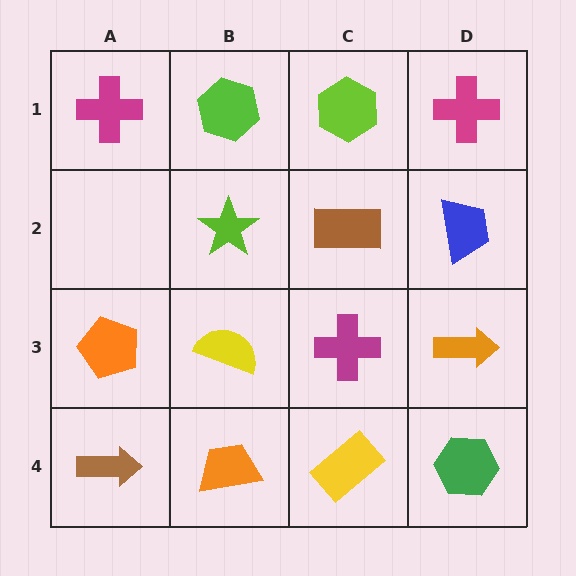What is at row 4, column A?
A brown arrow.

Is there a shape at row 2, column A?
No, that cell is empty.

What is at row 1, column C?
A lime hexagon.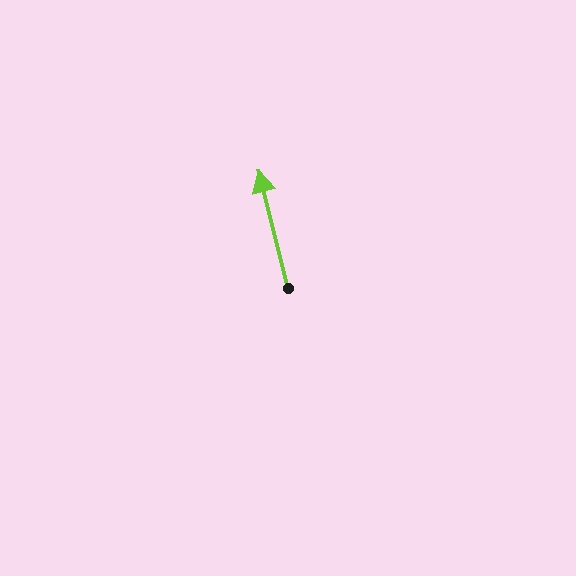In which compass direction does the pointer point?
North.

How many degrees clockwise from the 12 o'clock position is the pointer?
Approximately 346 degrees.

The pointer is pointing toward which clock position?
Roughly 12 o'clock.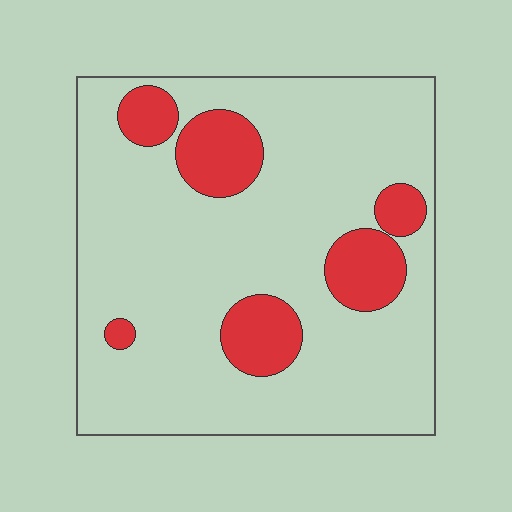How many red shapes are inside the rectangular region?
6.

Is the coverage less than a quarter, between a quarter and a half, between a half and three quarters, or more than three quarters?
Less than a quarter.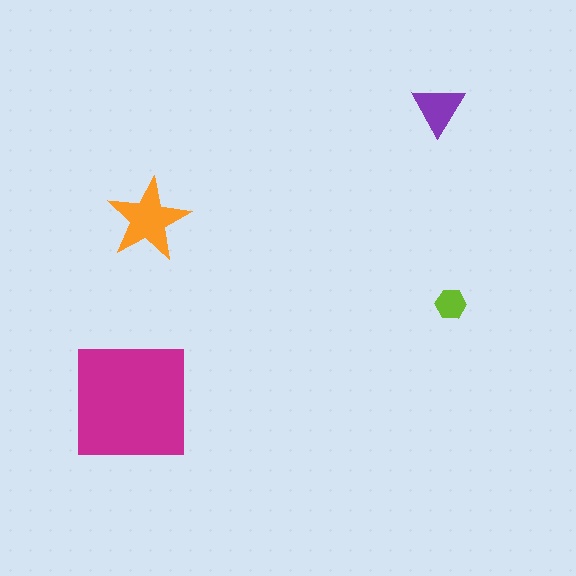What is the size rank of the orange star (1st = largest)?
2nd.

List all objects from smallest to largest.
The lime hexagon, the purple triangle, the orange star, the magenta square.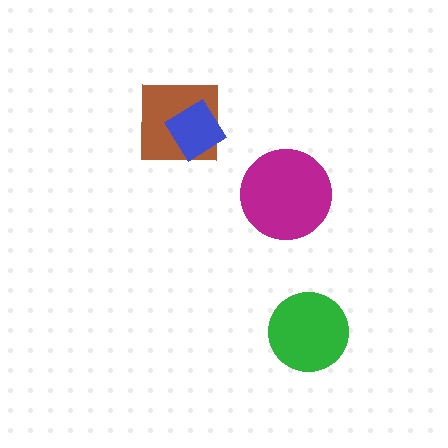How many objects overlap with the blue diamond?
1 object overlaps with the blue diamond.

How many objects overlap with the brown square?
1 object overlaps with the brown square.